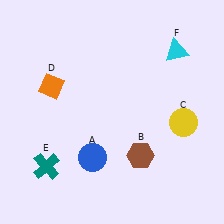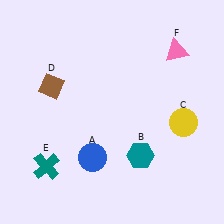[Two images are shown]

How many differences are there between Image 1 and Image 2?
There are 3 differences between the two images.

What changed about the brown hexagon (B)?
In Image 1, B is brown. In Image 2, it changed to teal.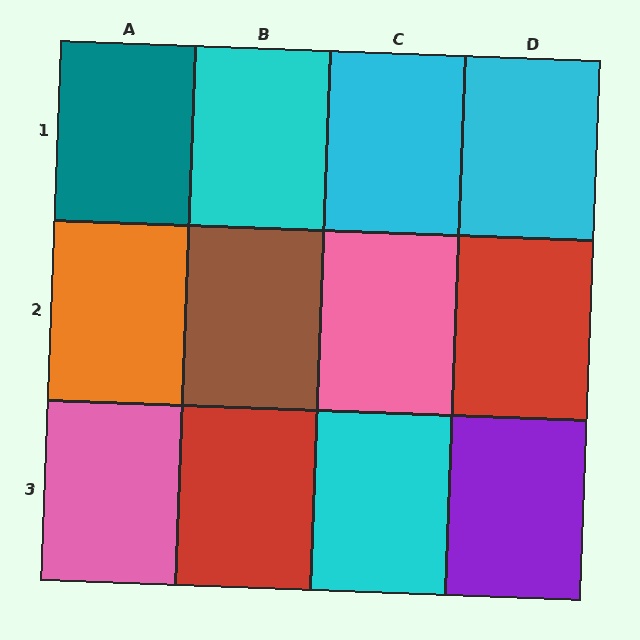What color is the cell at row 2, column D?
Red.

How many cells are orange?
1 cell is orange.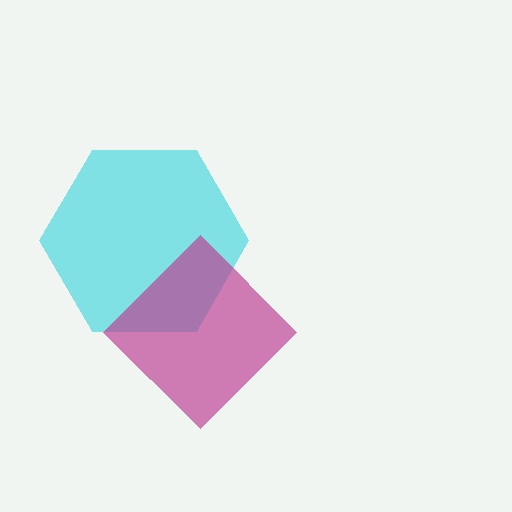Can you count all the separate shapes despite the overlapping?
Yes, there are 2 separate shapes.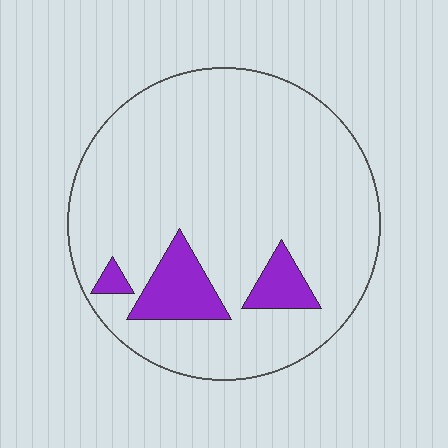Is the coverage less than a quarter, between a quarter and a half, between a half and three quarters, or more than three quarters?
Less than a quarter.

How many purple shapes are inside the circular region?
3.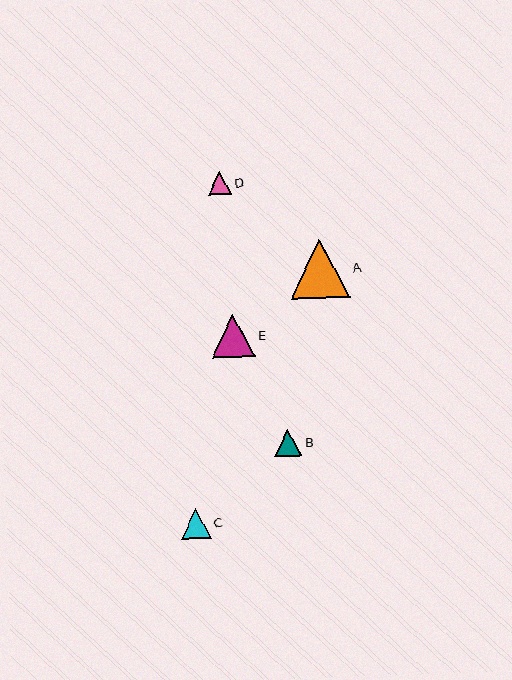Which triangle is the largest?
Triangle A is the largest with a size of approximately 59 pixels.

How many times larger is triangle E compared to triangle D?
Triangle E is approximately 1.9 times the size of triangle D.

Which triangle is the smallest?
Triangle D is the smallest with a size of approximately 23 pixels.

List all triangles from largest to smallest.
From largest to smallest: A, E, C, B, D.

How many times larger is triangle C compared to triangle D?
Triangle C is approximately 1.3 times the size of triangle D.